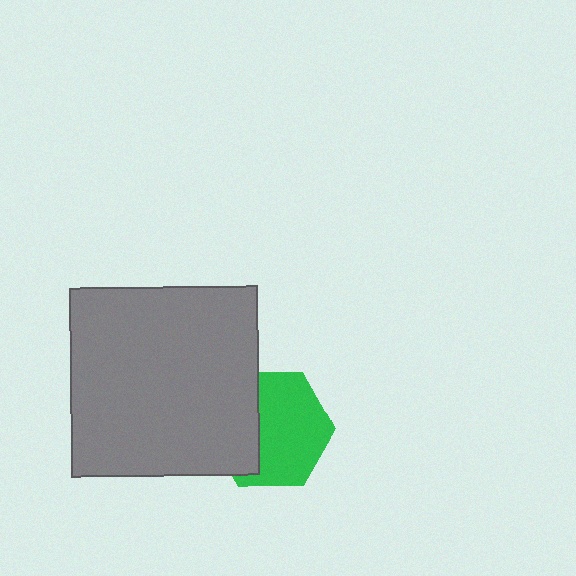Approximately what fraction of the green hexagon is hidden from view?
Roughly 36% of the green hexagon is hidden behind the gray square.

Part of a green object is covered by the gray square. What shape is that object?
It is a hexagon.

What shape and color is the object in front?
The object in front is a gray square.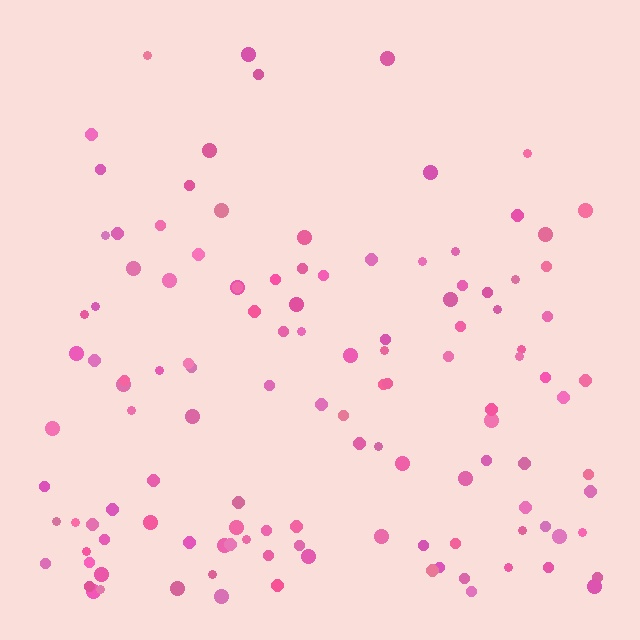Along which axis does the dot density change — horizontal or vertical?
Vertical.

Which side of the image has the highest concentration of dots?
The bottom.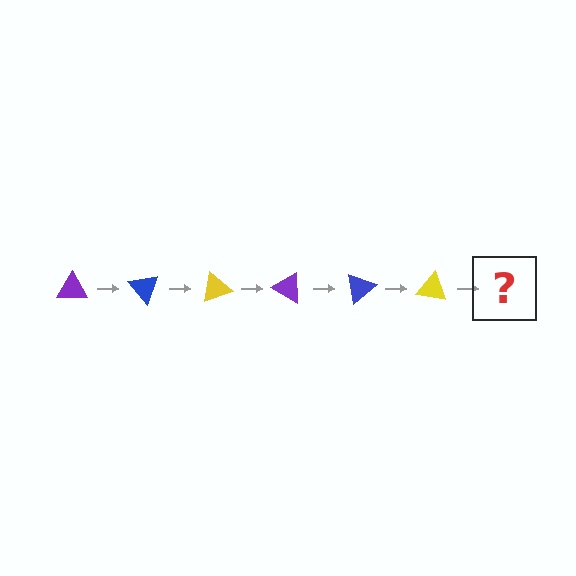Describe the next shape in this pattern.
It should be a purple triangle, rotated 300 degrees from the start.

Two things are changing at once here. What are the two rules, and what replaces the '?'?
The two rules are that it rotates 50 degrees each step and the color cycles through purple, blue, and yellow. The '?' should be a purple triangle, rotated 300 degrees from the start.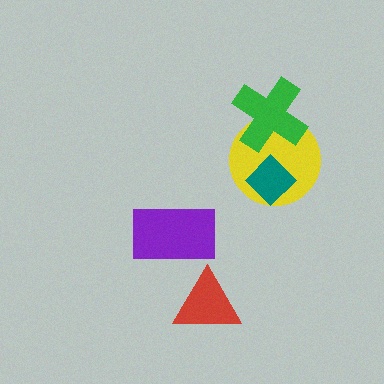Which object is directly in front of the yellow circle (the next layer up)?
The green cross is directly in front of the yellow circle.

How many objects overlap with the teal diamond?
1 object overlaps with the teal diamond.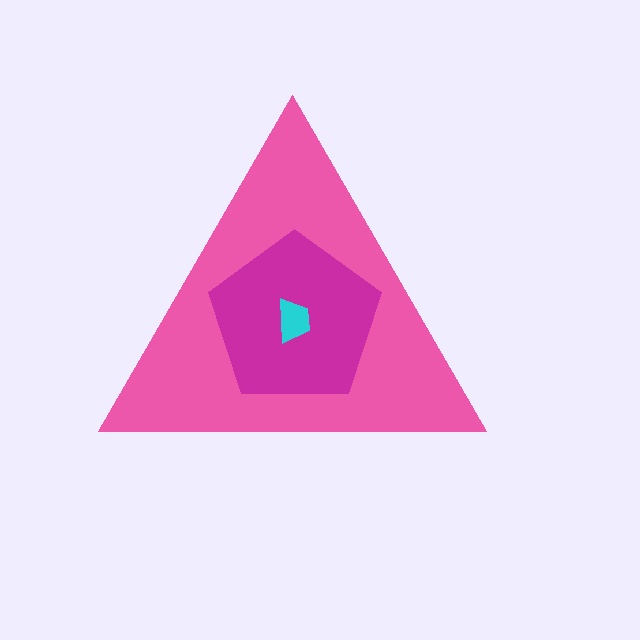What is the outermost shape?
The pink triangle.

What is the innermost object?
The cyan trapezoid.